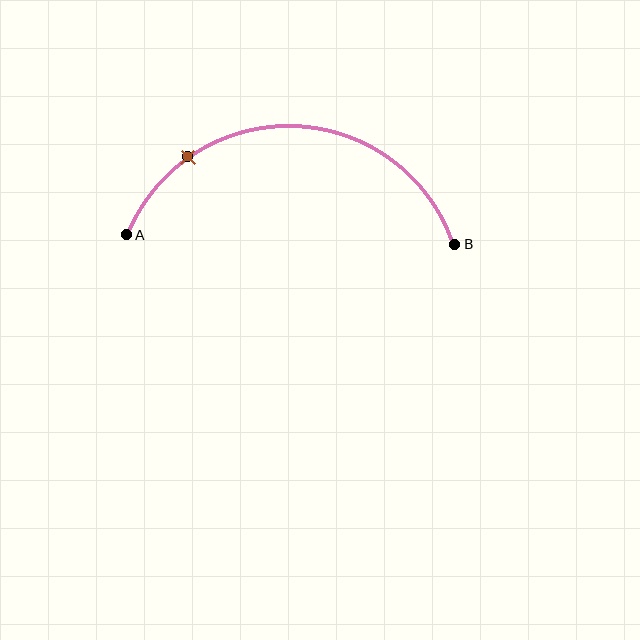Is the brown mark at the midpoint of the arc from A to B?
No. The brown mark lies on the arc but is closer to endpoint A. The arc midpoint would be at the point on the curve equidistant along the arc from both A and B.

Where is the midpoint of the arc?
The arc midpoint is the point on the curve farthest from the straight line joining A and B. It sits above that line.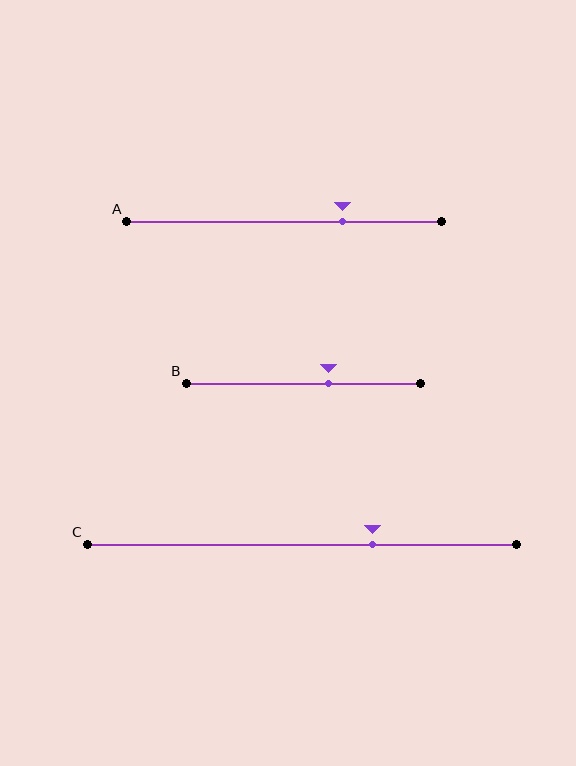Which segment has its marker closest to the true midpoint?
Segment B has its marker closest to the true midpoint.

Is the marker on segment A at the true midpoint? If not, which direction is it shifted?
No, the marker on segment A is shifted to the right by about 19% of the segment length.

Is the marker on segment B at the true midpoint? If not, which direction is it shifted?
No, the marker on segment B is shifted to the right by about 11% of the segment length.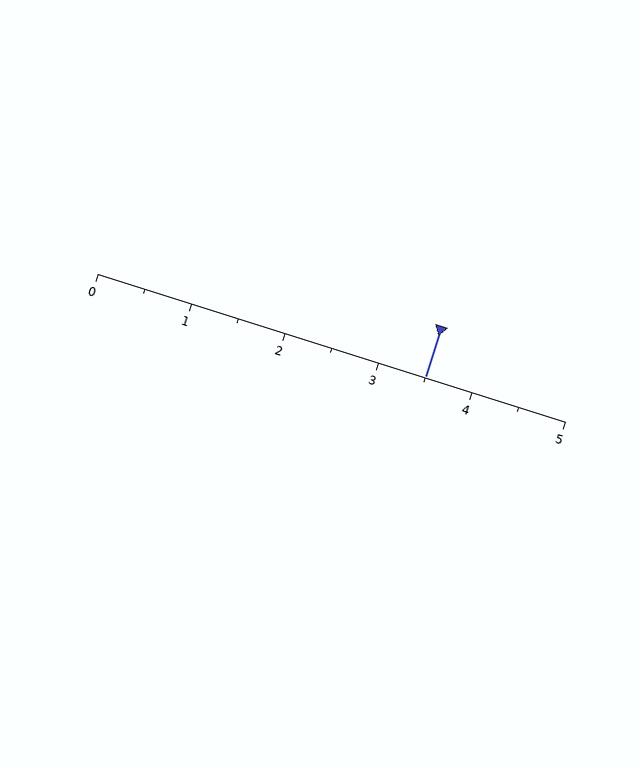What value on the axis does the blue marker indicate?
The marker indicates approximately 3.5.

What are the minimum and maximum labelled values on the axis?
The axis runs from 0 to 5.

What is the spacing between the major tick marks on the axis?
The major ticks are spaced 1 apart.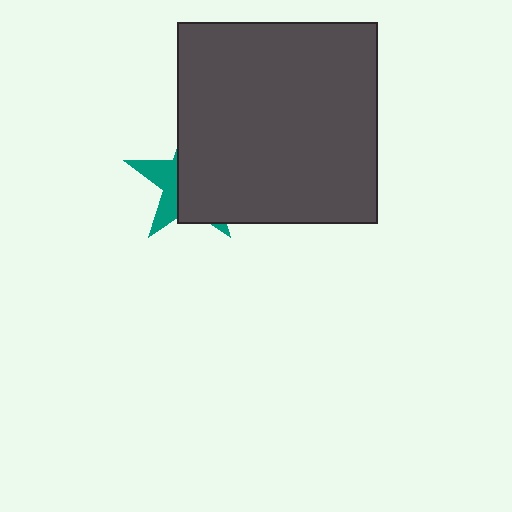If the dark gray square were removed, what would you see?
You would see the complete teal star.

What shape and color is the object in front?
The object in front is a dark gray square.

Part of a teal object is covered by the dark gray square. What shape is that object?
It is a star.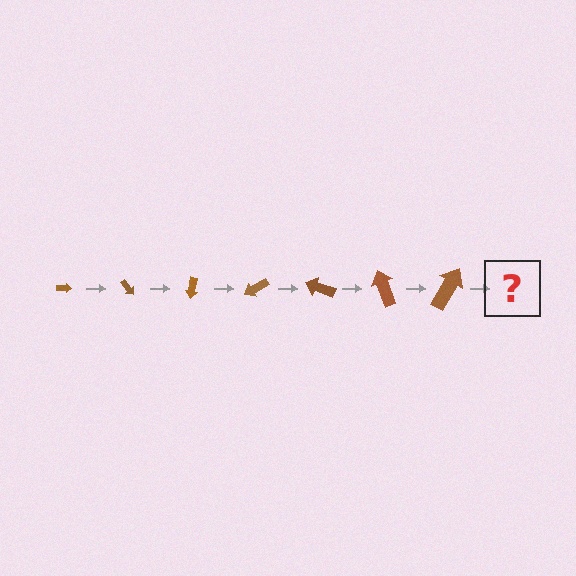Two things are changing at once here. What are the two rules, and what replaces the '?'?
The two rules are that the arrow grows larger each step and it rotates 50 degrees each step. The '?' should be an arrow, larger than the previous one and rotated 350 degrees from the start.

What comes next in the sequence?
The next element should be an arrow, larger than the previous one and rotated 350 degrees from the start.